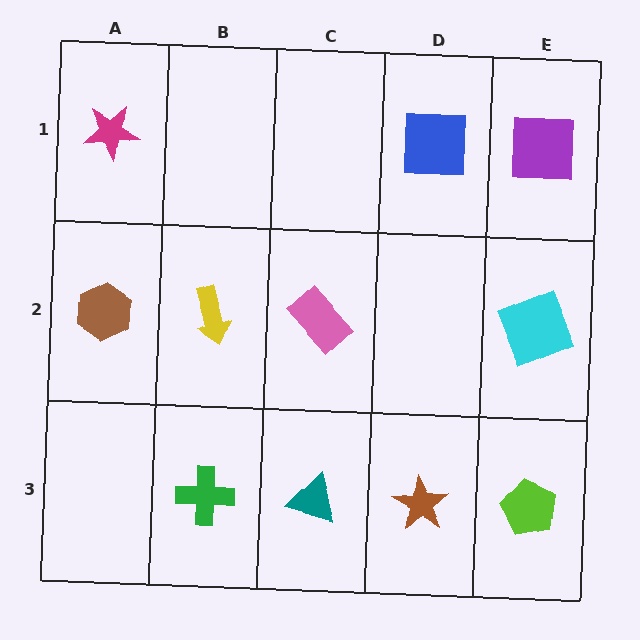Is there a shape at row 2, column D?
No, that cell is empty.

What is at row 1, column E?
A purple square.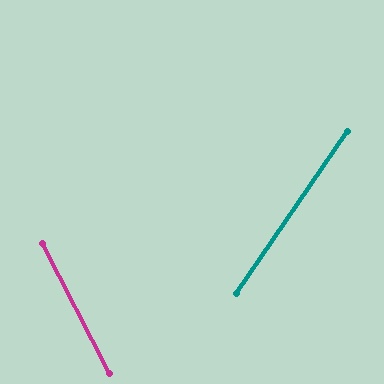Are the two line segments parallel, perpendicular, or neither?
Neither parallel nor perpendicular — they differ by about 62°.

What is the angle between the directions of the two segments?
Approximately 62 degrees.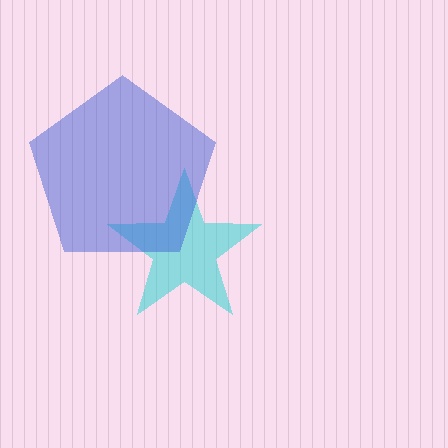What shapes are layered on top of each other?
The layered shapes are: a cyan star, a blue pentagon.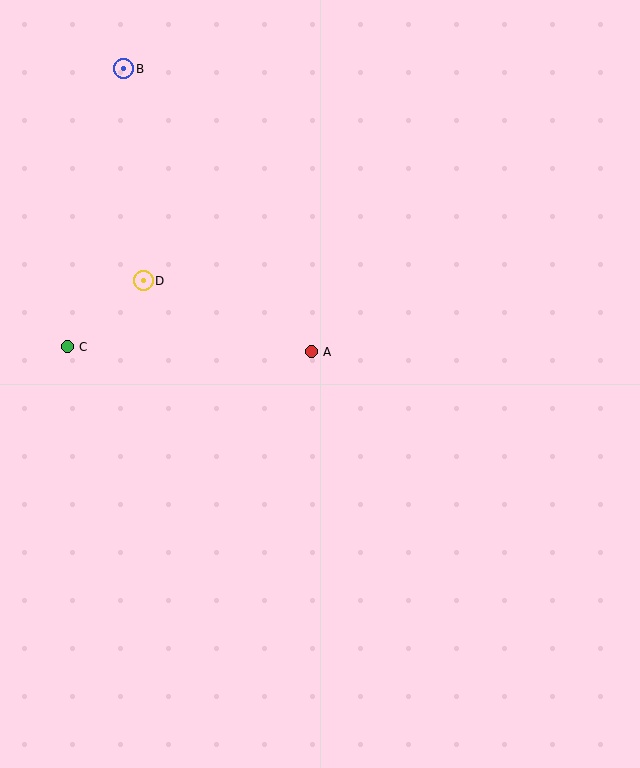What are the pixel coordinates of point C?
Point C is at (67, 347).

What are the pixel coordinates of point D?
Point D is at (143, 281).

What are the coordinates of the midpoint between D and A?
The midpoint between D and A is at (227, 316).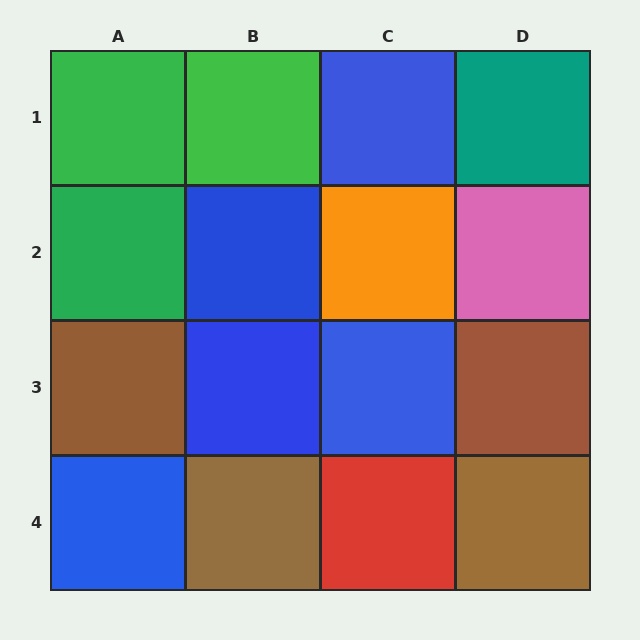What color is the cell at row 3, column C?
Blue.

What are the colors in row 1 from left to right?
Green, green, blue, teal.